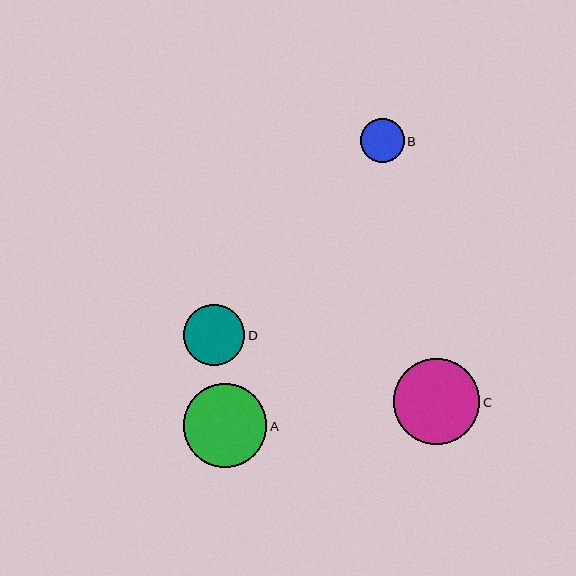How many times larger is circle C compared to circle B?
Circle C is approximately 2.0 times the size of circle B.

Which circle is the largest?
Circle C is the largest with a size of approximately 86 pixels.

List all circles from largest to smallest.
From largest to smallest: C, A, D, B.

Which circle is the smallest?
Circle B is the smallest with a size of approximately 43 pixels.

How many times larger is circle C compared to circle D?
Circle C is approximately 1.4 times the size of circle D.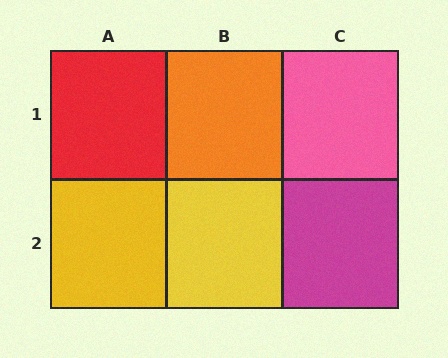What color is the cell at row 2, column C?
Magenta.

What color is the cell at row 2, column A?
Yellow.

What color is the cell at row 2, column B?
Yellow.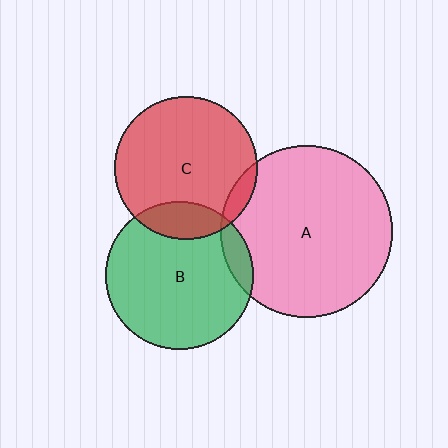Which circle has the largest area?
Circle A (pink).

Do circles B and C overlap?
Yes.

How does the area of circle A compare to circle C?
Approximately 1.4 times.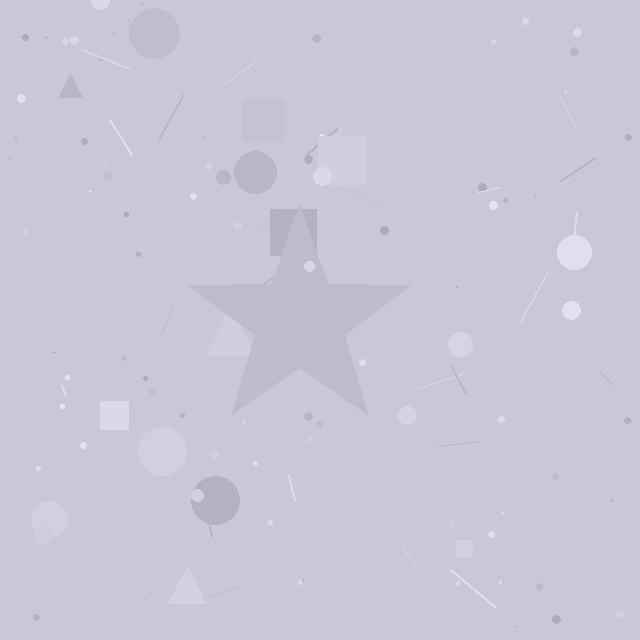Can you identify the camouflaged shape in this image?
The camouflaged shape is a star.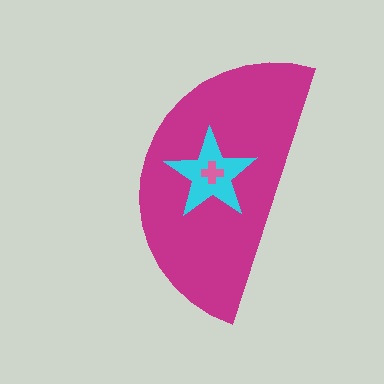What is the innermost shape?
The pink cross.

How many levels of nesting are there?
3.